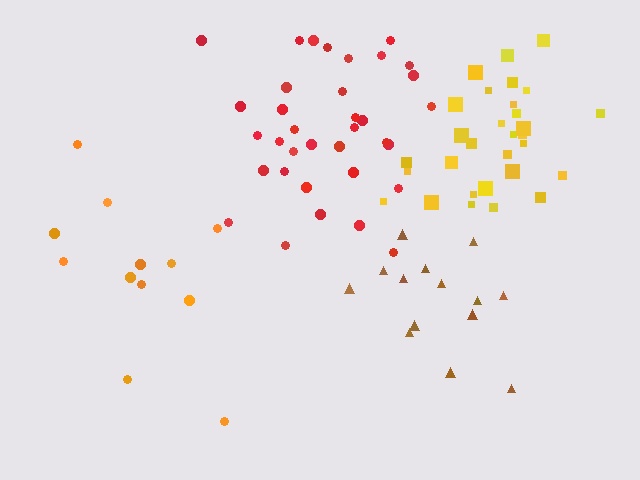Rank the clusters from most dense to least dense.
yellow, red, brown, orange.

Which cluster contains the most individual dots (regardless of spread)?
Red (35).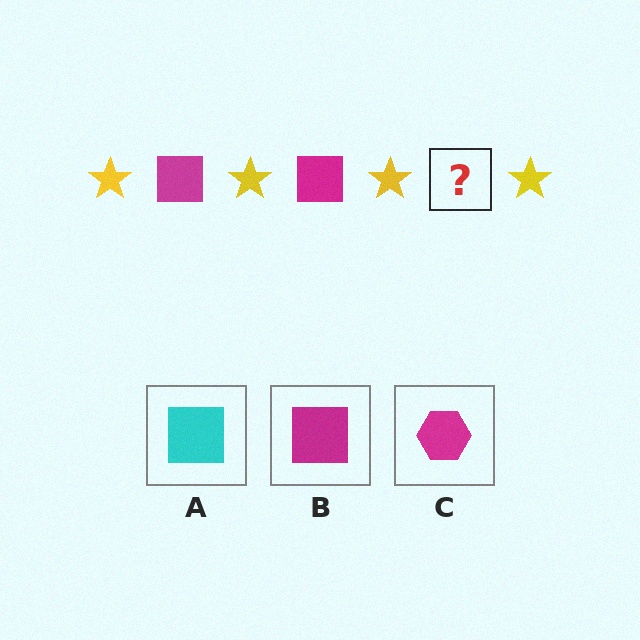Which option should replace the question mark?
Option B.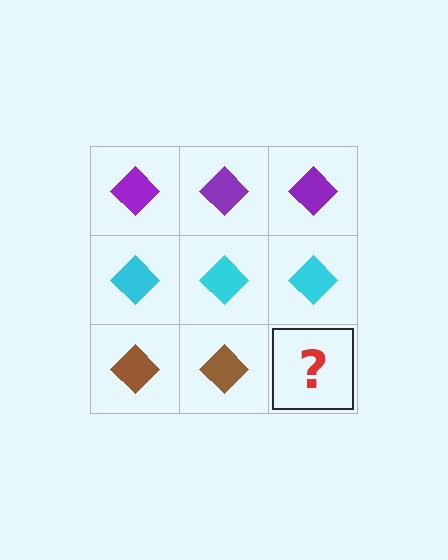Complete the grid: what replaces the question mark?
The question mark should be replaced with a brown diamond.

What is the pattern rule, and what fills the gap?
The rule is that each row has a consistent color. The gap should be filled with a brown diamond.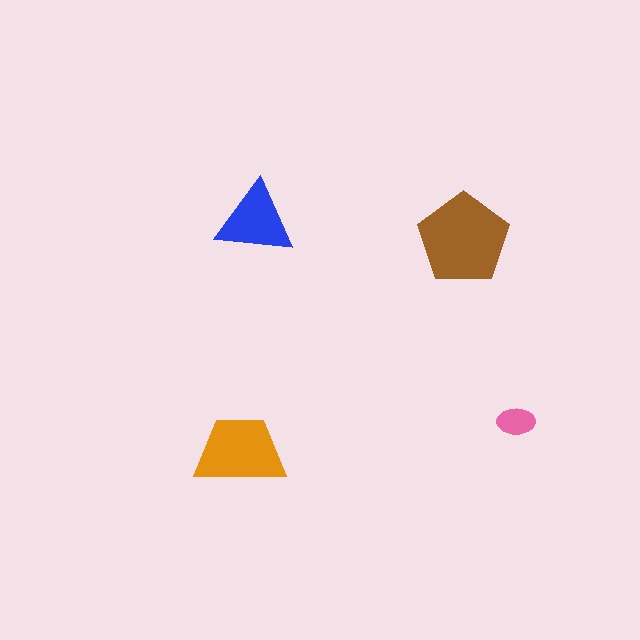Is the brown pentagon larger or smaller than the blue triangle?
Larger.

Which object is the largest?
The brown pentagon.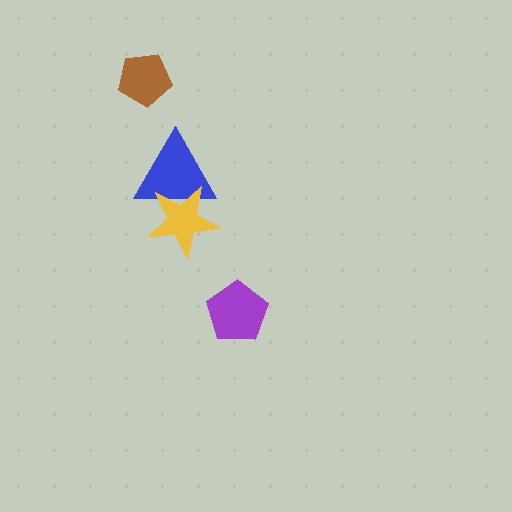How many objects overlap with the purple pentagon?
0 objects overlap with the purple pentagon.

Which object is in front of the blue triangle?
The yellow star is in front of the blue triangle.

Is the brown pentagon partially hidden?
No, no other shape covers it.